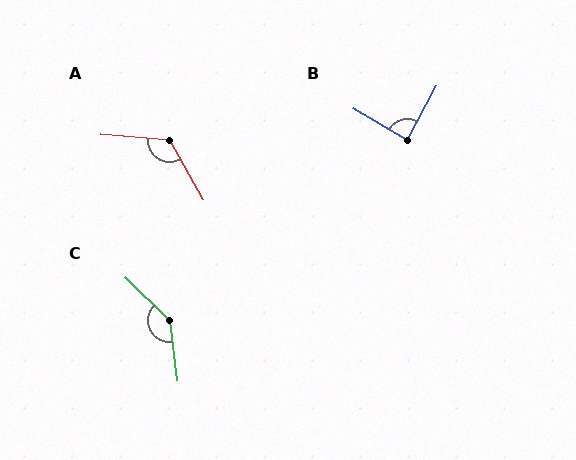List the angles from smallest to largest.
B (88°), A (124°), C (142°).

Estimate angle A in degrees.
Approximately 124 degrees.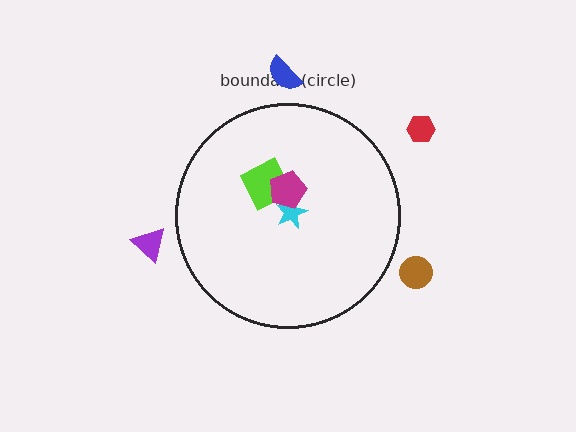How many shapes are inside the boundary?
3 inside, 4 outside.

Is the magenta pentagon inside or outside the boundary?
Inside.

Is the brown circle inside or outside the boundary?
Outside.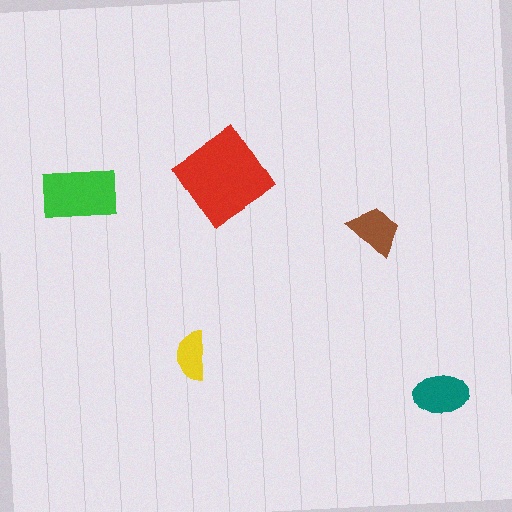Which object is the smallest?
The yellow semicircle.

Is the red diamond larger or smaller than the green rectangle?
Larger.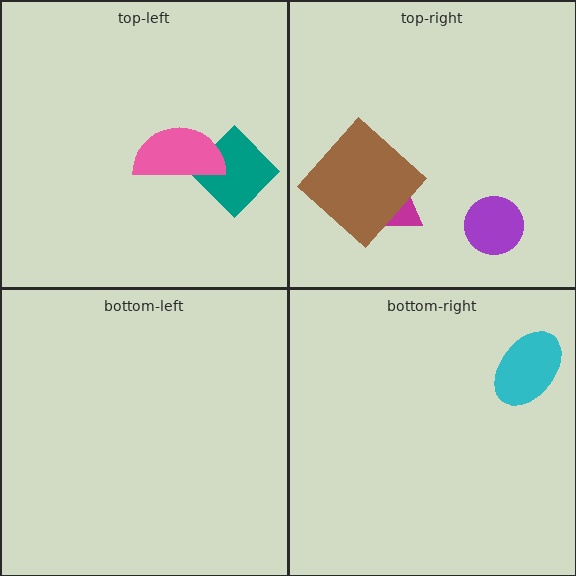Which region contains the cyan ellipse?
The bottom-right region.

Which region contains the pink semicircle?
The top-left region.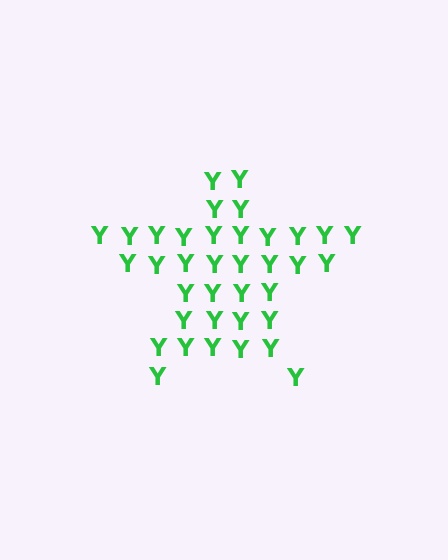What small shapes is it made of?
It is made of small letter Y's.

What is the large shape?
The large shape is a star.